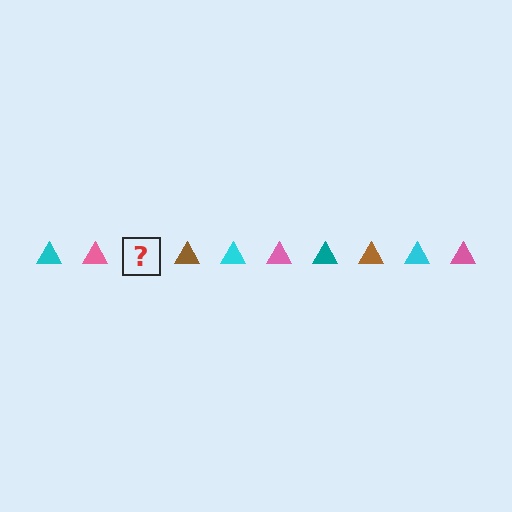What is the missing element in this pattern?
The missing element is a teal triangle.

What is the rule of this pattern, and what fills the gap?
The rule is that the pattern cycles through cyan, pink, teal, brown triangles. The gap should be filled with a teal triangle.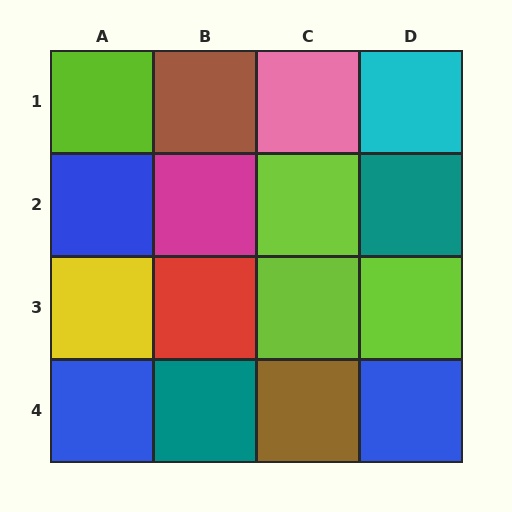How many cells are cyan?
1 cell is cyan.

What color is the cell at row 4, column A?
Blue.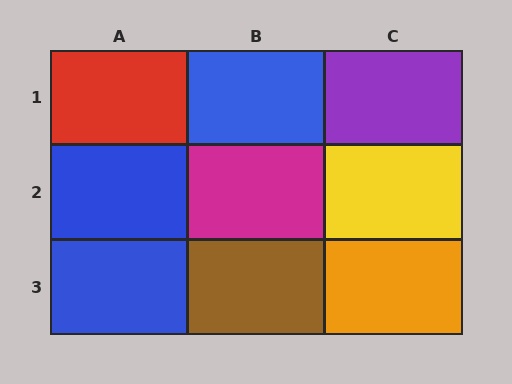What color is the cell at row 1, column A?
Red.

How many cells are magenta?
1 cell is magenta.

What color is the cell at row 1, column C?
Purple.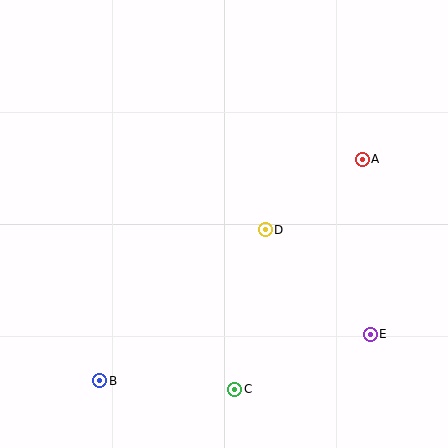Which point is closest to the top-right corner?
Point A is closest to the top-right corner.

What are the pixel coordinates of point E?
Point E is at (370, 334).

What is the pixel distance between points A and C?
The distance between A and C is 263 pixels.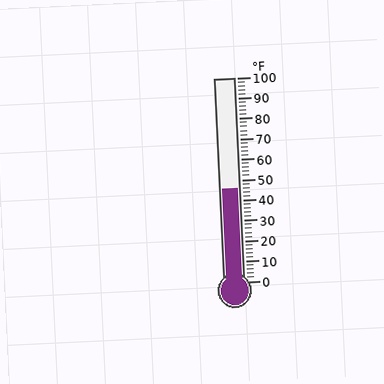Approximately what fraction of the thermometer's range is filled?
The thermometer is filled to approximately 45% of its range.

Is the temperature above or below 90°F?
The temperature is below 90°F.